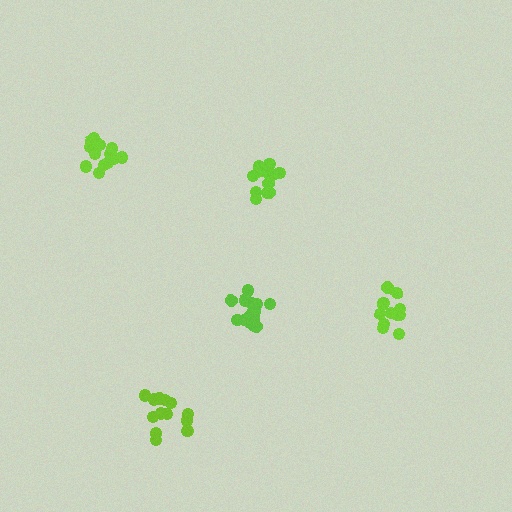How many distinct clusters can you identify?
There are 5 distinct clusters.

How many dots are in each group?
Group 1: 13 dots, Group 2: 16 dots, Group 3: 13 dots, Group 4: 17 dots, Group 5: 16 dots (75 total).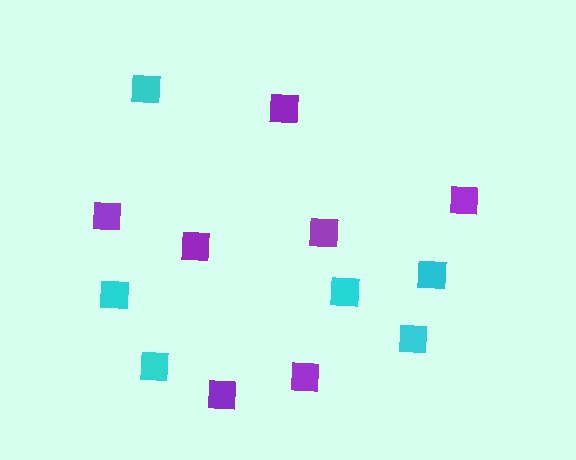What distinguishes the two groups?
There are 2 groups: one group of purple squares (7) and one group of cyan squares (6).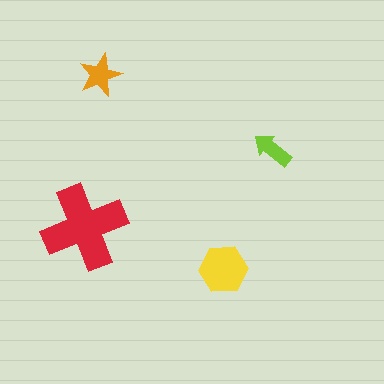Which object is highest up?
The orange star is topmost.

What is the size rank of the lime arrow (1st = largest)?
4th.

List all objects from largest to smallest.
The red cross, the yellow hexagon, the orange star, the lime arrow.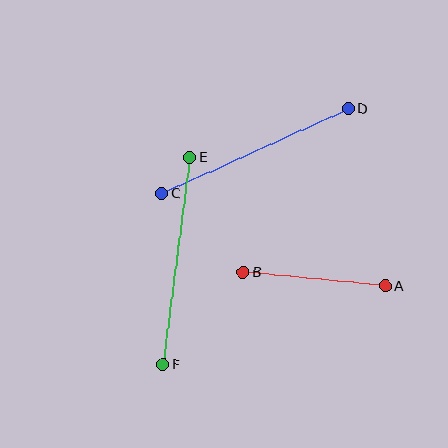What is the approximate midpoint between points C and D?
The midpoint is at approximately (255, 151) pixels.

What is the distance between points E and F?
The distance is approximately 209 pixels.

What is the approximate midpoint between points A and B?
The midpoint is at approximately (314, 279) pixels.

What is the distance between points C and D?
The distance is approximately 205 pixels.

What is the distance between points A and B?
The distance is approximately 143 pixels.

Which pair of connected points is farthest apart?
Points E and F are farthest apart.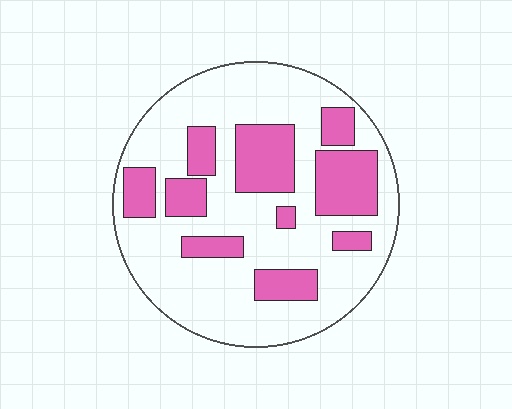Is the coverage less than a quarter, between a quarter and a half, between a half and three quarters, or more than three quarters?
Between a quarter and a half.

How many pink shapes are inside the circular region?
10.